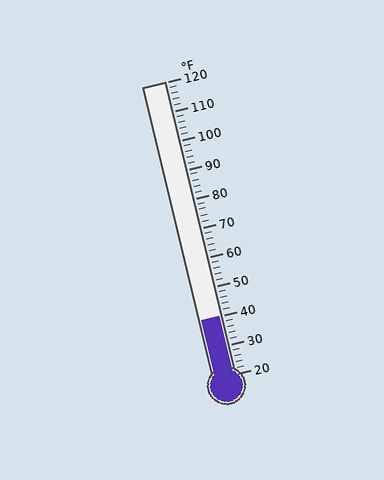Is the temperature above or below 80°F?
The temperature is below 80°F.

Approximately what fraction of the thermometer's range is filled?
The thermometer is filled to approximately 20% of its range.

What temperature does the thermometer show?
The thermometer shows approximately 40°F.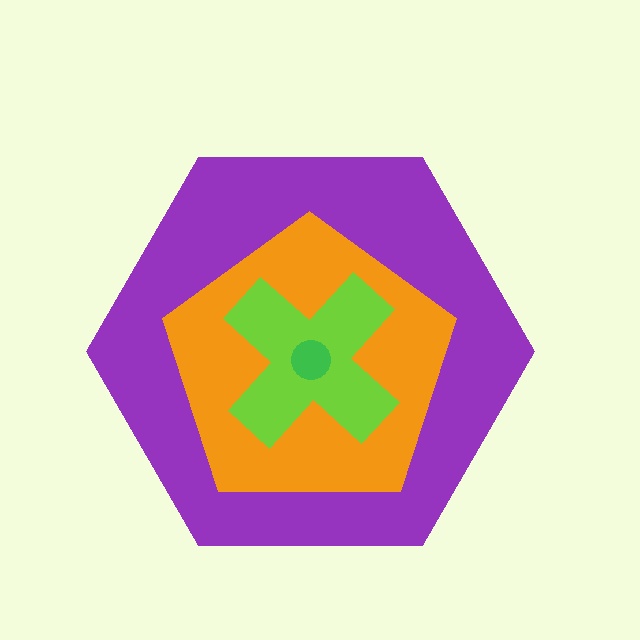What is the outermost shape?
The purple hexagon.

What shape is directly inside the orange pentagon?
The lime cross.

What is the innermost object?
The green circle.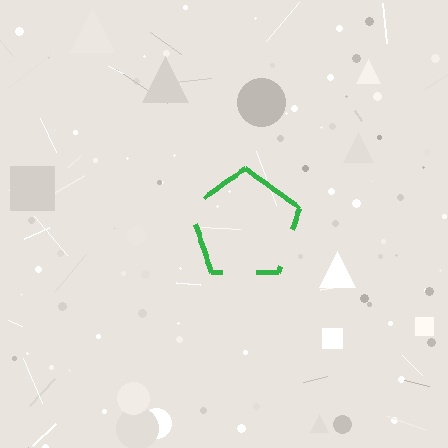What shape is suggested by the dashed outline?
The dashed outline suggests a pentagon.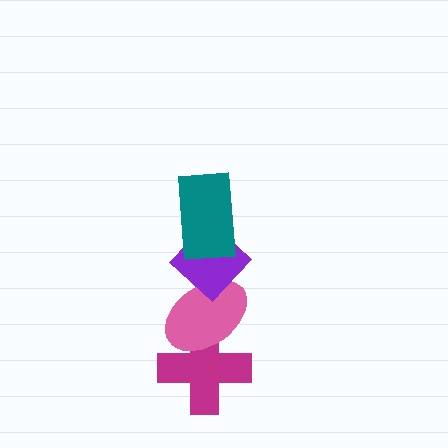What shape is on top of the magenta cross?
The pink ellipse is on top of the magenta cross.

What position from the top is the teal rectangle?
The teal rectangle is 1st from the top.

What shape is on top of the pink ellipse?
The purple diamond is on top of the pink ellipse.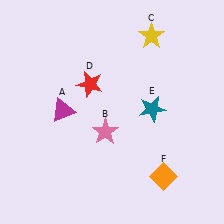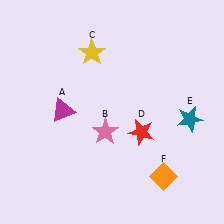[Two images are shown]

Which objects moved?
The objects that moved are: the yellow star (C), the red star (D), the teal star (E).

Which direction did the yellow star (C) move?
The yellow star (C) moved left.